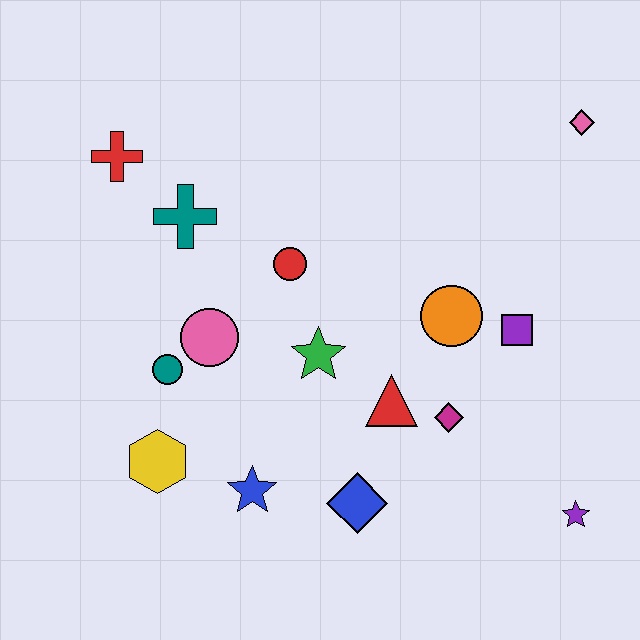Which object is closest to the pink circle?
The teal circle is closest to the pink circle.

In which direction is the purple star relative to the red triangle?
The purple star is to the right of the red triangle.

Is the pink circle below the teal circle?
No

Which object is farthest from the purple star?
The red cross is farthest from the purple star.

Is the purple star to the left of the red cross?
No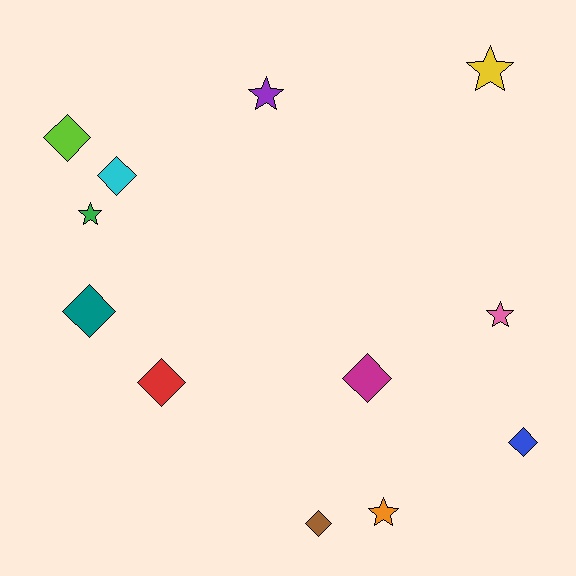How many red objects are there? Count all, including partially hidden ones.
There is 1 red object.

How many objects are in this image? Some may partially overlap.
There are 12 objects.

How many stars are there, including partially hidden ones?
There are 5 stars.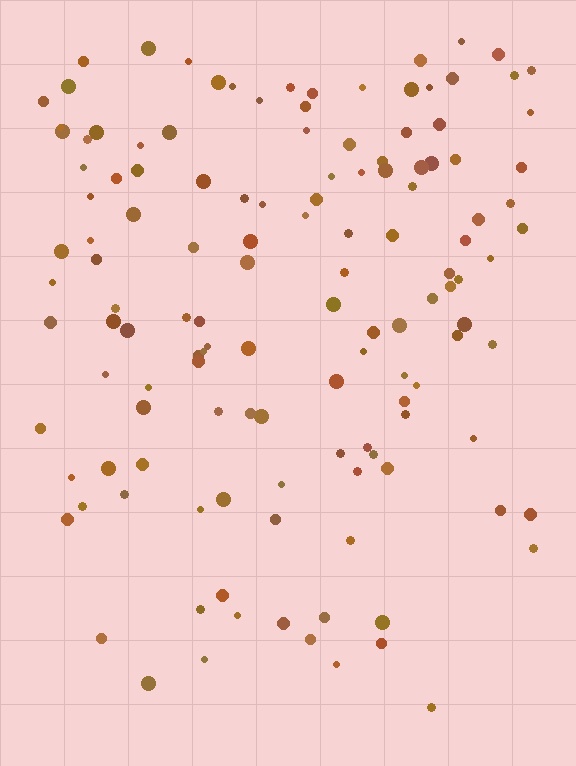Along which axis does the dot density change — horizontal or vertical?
Vertical.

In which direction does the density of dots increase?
From bottom to top, with the top side densest.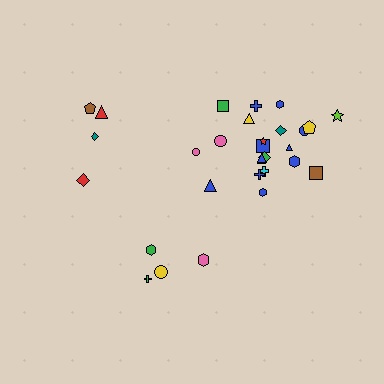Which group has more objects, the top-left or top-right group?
The top-right group.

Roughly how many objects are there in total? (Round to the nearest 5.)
Roughly 30 objects in total.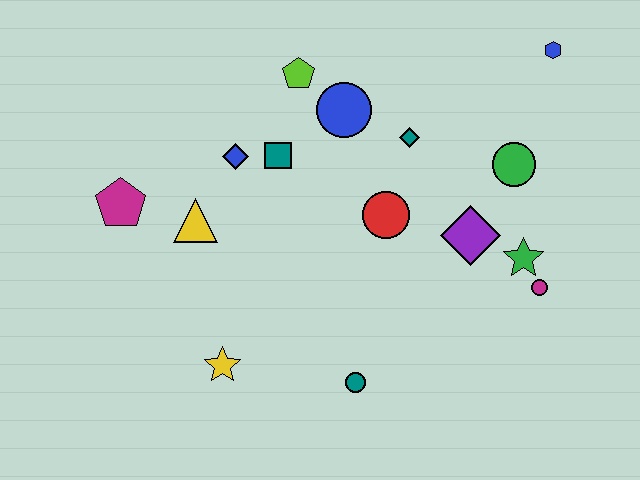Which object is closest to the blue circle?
The lime pentagon is closest to the blue circle.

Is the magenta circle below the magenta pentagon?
Yes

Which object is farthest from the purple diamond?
The magenta pentagon is farthest from the purple diamond.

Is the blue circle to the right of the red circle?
No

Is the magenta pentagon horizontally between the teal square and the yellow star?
No